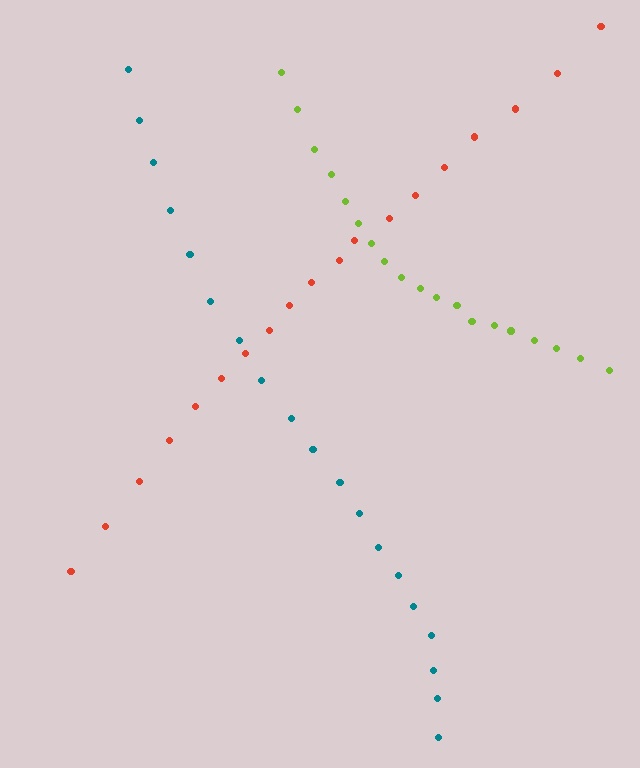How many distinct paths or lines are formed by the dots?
There are 3 distinct paths.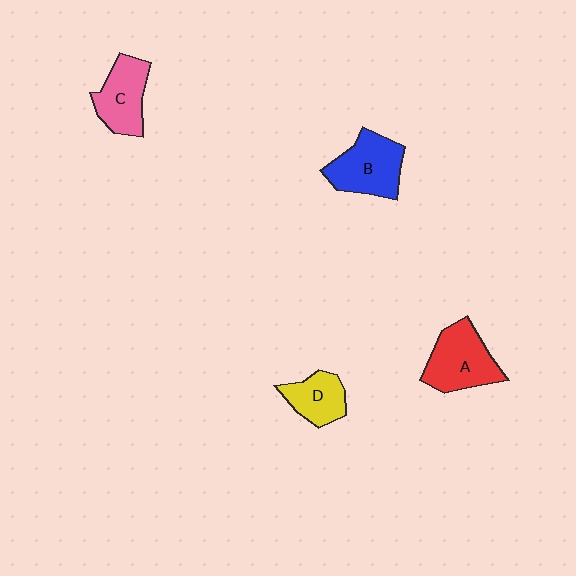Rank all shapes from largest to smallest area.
From largest to smallest: A (red), B (blue), C (pink), D (yellow).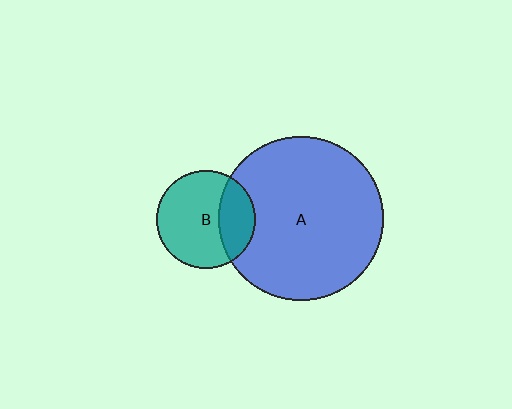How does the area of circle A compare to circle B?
Approximately 2.8 times.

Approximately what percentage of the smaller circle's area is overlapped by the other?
Approximately 30%.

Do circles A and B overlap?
Yes.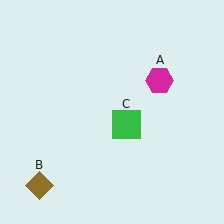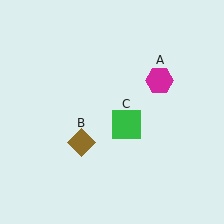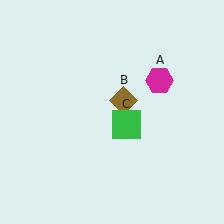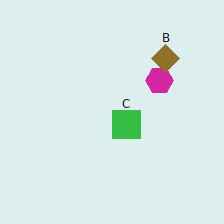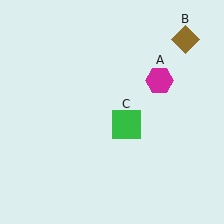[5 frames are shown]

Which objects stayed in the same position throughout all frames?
Magenta hexagon (object A) and green square (object C) remained stationary.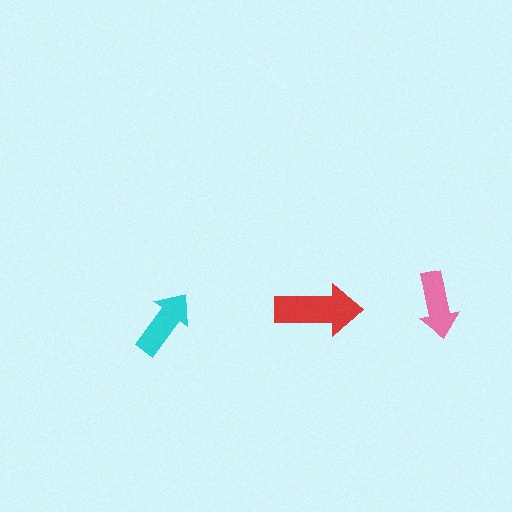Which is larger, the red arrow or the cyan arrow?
The red one.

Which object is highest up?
The pink arrow is topmost.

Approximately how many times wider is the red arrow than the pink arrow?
About 1.5 times wider.